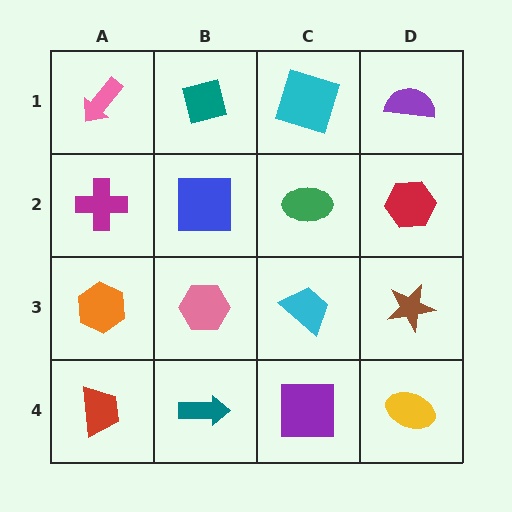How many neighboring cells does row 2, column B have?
4.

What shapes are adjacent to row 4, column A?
An orange hexagon (row 3, column A), a teal arrow (row 4, column B).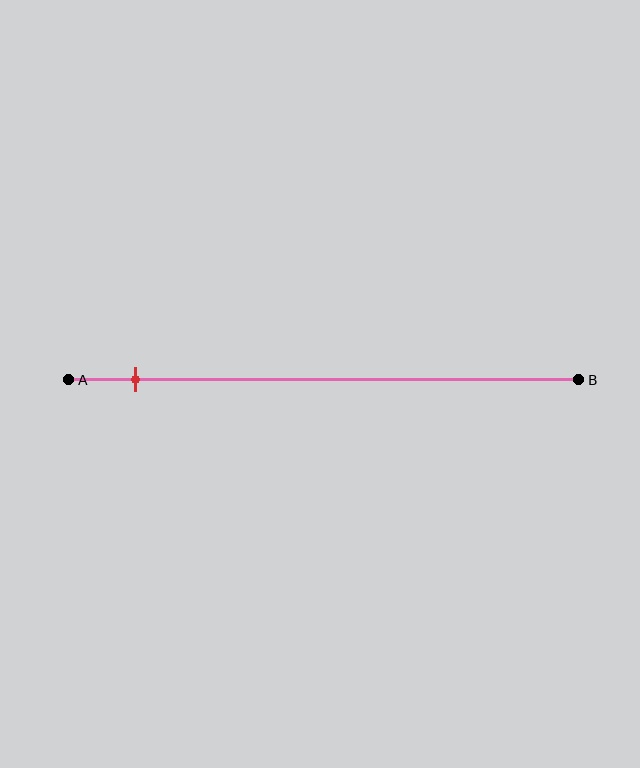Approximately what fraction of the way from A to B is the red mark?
The red mark is approximately 15% of the way from A to B.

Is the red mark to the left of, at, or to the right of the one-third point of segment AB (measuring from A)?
The red mark is to the left of the one-third point of segment AB.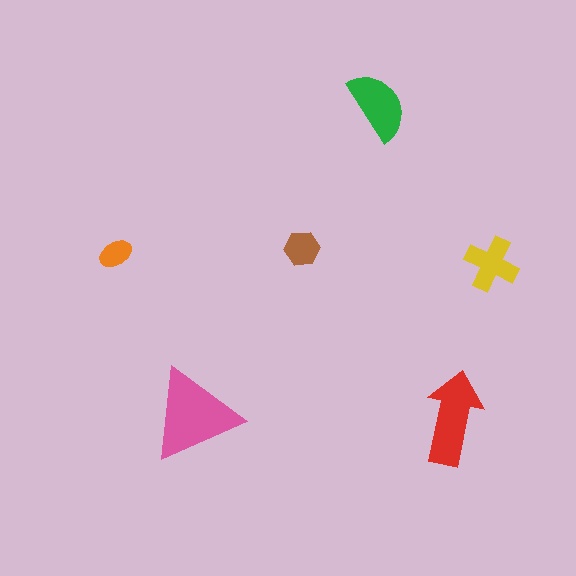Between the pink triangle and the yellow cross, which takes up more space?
The pink triangle.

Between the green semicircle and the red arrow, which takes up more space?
The red arrow.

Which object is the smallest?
The orange ellipse.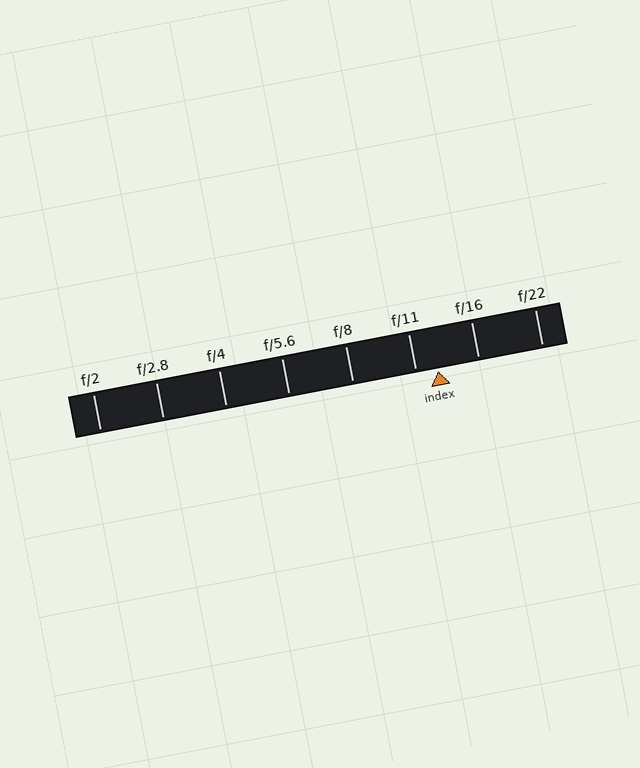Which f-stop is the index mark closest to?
The index mark is closest to f/11.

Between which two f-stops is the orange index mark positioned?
The index mark is between f/11 and f/16.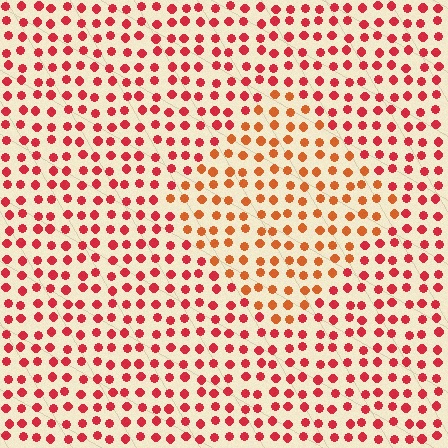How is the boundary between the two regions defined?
The boundary is defined purely by a slight shift in hue (about 28 degrees). Spacing, size, and orientation are identical on both sides.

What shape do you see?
I see a diamond.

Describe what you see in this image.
The image is filled with small red elements in a uniform arrangement. A diamond-shaped region is visible where the elements are tinted to a slightly different hue, forming a subtle color boundary.